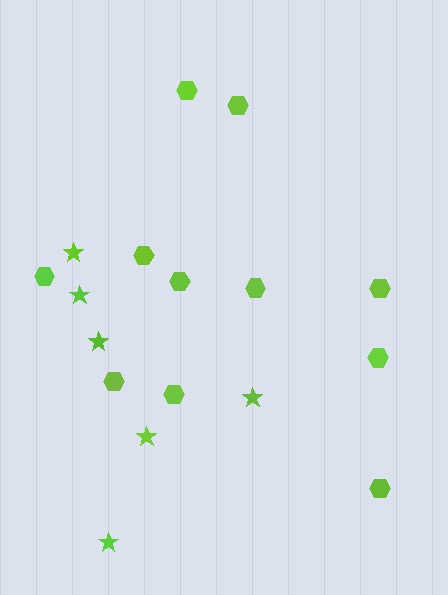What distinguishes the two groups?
There are 2 groups: one group of stars (6) and one group of hexagons (11).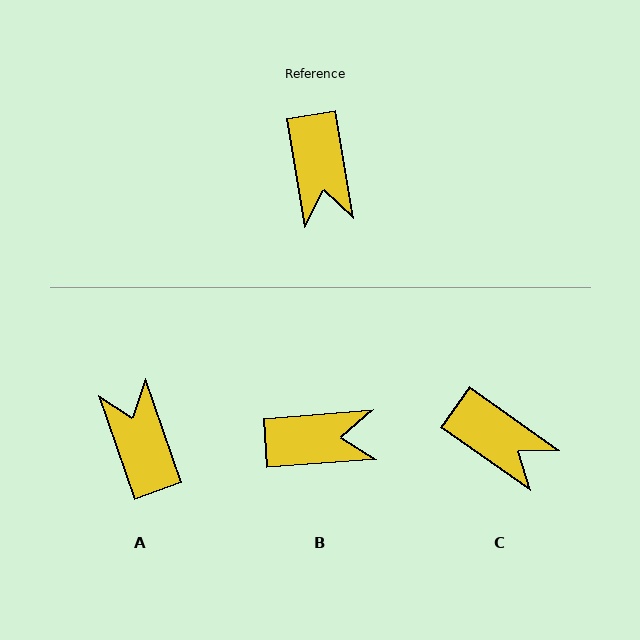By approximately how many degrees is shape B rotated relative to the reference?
Approximately 85 degrees counter-clockwise.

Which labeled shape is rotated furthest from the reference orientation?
A, about 170 degrees away.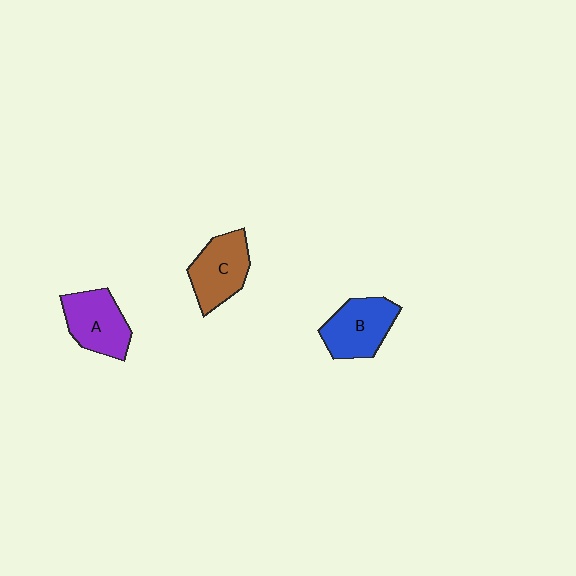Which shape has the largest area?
Shape C (brown).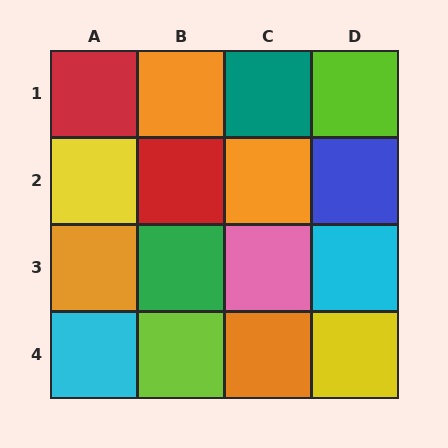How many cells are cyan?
2 cells are cyan.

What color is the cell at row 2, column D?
Blue.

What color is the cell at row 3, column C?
Pink.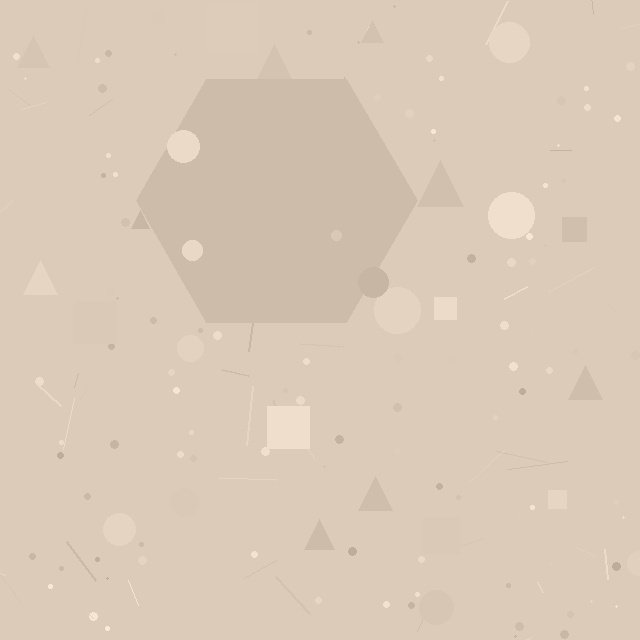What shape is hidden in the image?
A hexagon is hidden in the image.